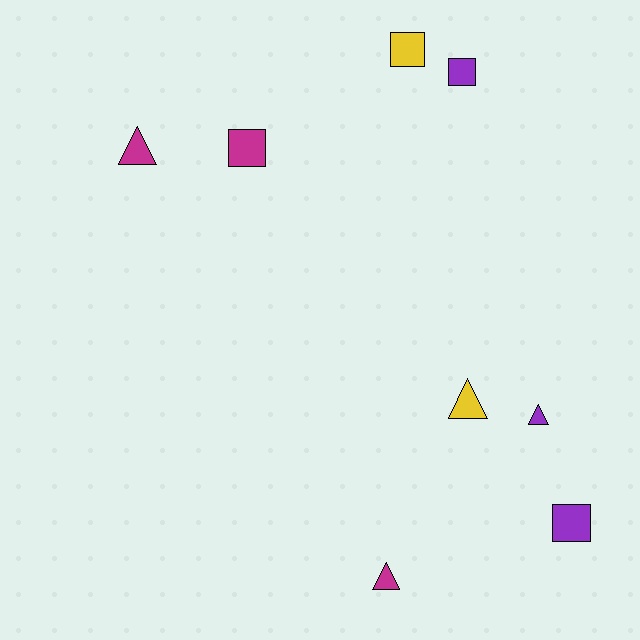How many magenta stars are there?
There are no magenta stars.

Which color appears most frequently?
Magenta, with 3 objects.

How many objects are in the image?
There are 8 objects.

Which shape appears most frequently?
Square, with 4 objects.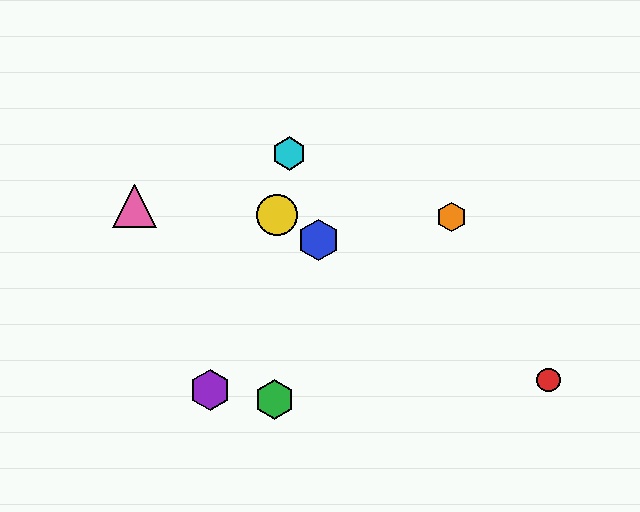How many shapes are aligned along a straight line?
3 shapes (the red circle, the blue hexagon, the yellow circle) are aligned along a straight line.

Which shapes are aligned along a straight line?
The red circle, the blue hexagon, the yellow circle are aligned along a straight line.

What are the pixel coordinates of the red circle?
The red circle is at (548, 380).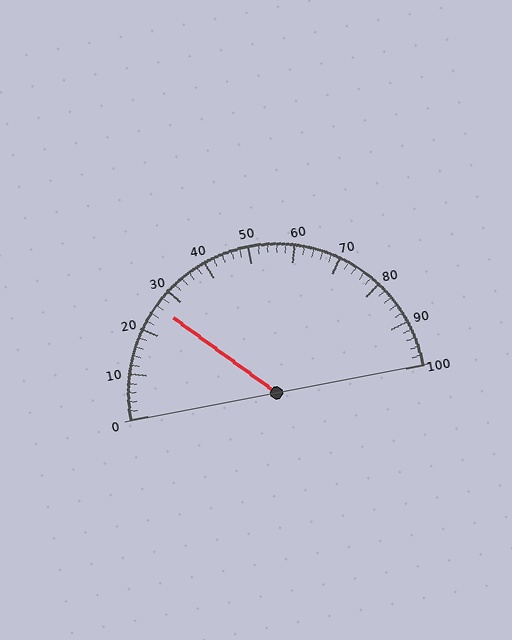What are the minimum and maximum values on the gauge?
The gauge ranges from 0 to 100.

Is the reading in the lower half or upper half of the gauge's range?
The reading is in the lower half of the range (0 to 100).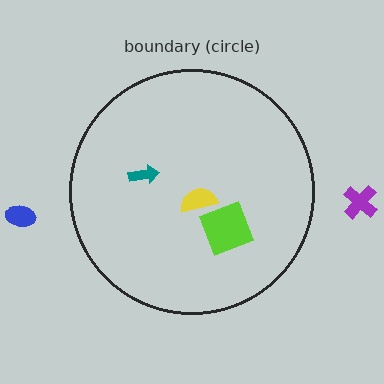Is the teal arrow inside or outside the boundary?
Inside.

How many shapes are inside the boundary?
3 inside, 2 outside.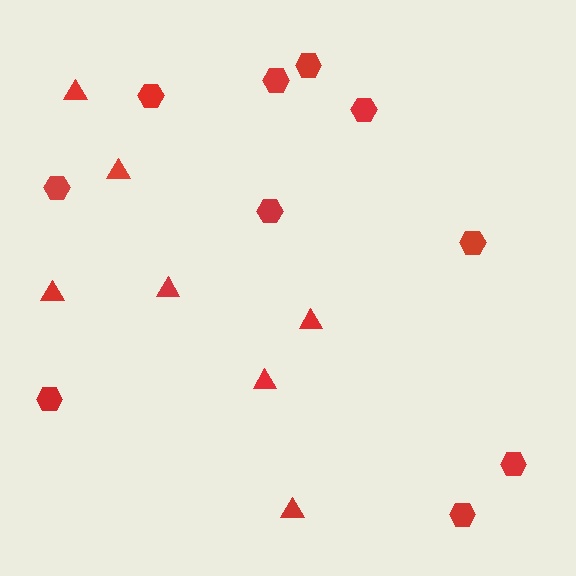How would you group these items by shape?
There are 2 groups: one group of hexagons (10) and one group of triangles (7).